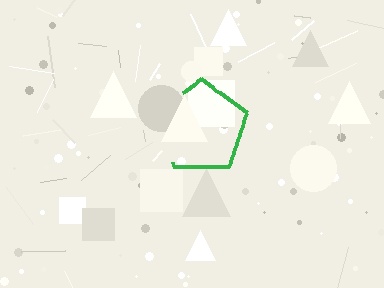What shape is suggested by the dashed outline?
The dashed outline suggests a pentagon.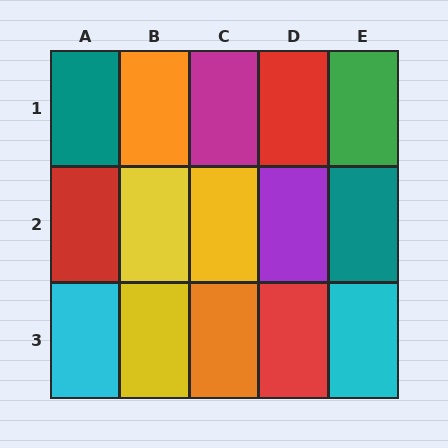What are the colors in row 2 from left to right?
Red, yellow, yellow, purple, teal.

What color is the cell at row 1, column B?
Orange.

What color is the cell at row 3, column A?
Cyan.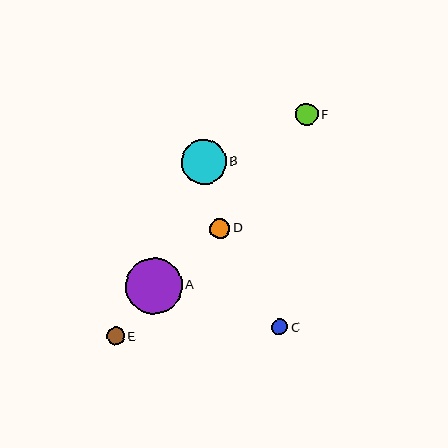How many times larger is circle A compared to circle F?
Circle A is approximately 2.5 times the size of circle F.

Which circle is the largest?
Circle A is the largest with a size of approximately 57 pixels.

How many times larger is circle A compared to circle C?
Circle A is approximately 3.4 times the size of circle C.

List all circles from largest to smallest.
From largest to smallest: A, B, F, D, E, C.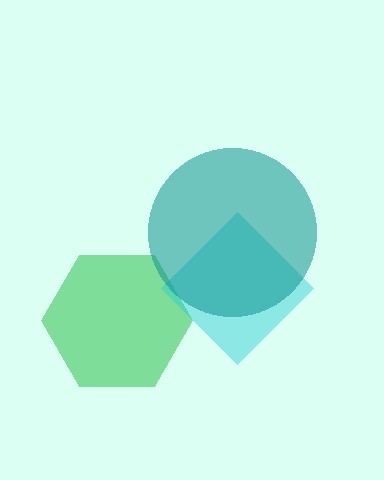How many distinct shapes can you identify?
There are 3 distinct shapes: a green hexagon, a cyan diamond, a teal circle.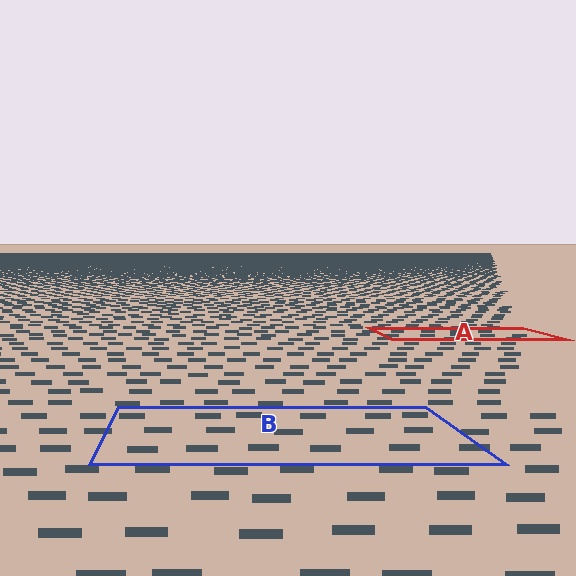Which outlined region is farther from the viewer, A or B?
Region A is farther from the viewer — the texture elements inside it appear smaller and more densely packed.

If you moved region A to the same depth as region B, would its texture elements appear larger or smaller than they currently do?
They would appear larger. At a closer depth, the same texture elements are projected at a bigger on-screen size.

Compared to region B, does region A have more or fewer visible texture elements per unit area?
Region A has more texture elements per unit area — they are packed more densely because it is farther away.